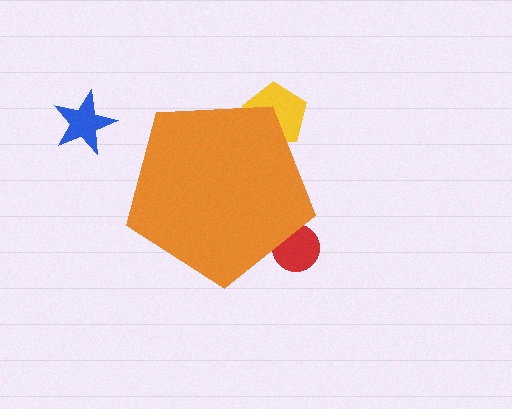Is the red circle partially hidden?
Yes, the red circle is partially hidden behind the orange pentagon.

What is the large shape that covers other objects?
An orange pentagon.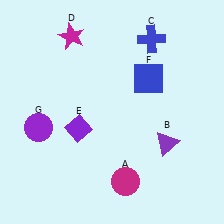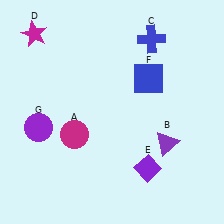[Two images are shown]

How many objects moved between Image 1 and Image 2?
3 objects moved between the two images.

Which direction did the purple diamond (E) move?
The purple diamond (E) moved right.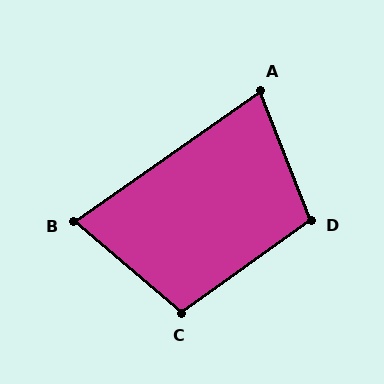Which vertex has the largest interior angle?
D, at approximately 104 degrees.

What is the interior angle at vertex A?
Approximately 76 degrees (acute).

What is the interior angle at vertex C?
Approximately 104 degrees (obtuse).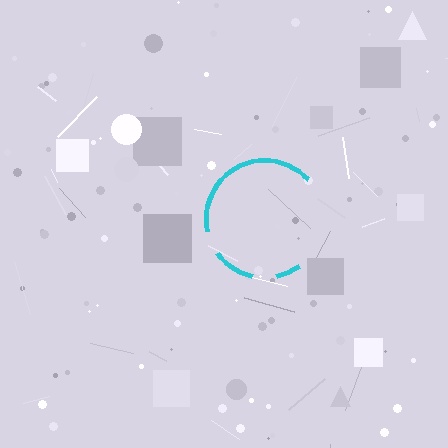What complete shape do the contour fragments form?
The contour fragments form a circle.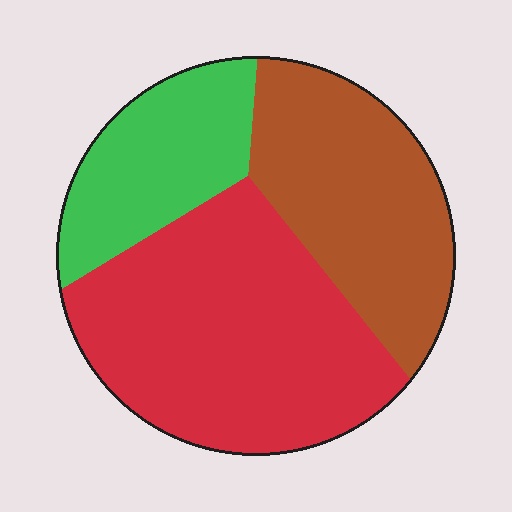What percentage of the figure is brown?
Brown covers 32% of the figure.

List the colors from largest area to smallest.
From largest to smallest: red, brown, green.